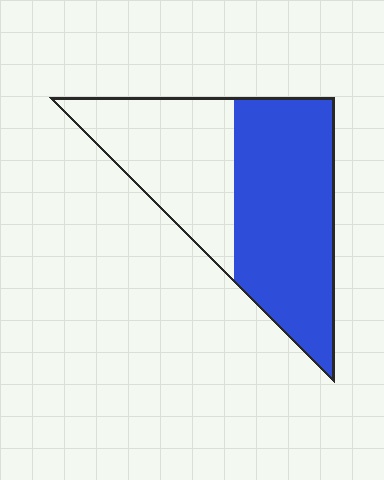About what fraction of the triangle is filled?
About three fifths (3/5).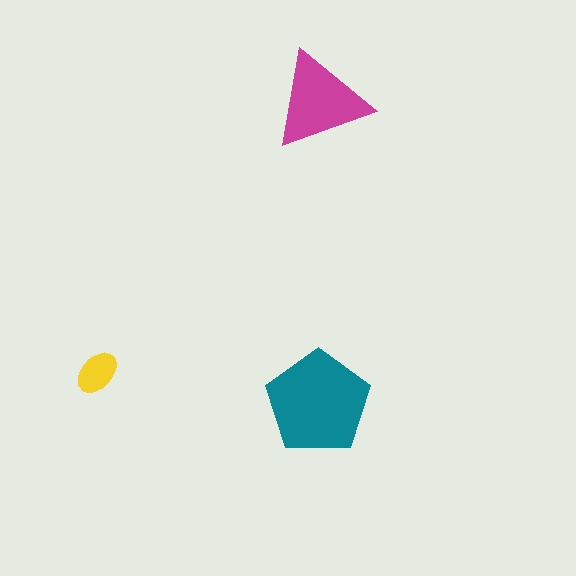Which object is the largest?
The teal pentagon.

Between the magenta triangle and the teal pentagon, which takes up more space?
The teal pentagon.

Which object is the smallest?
The yellow ellipse.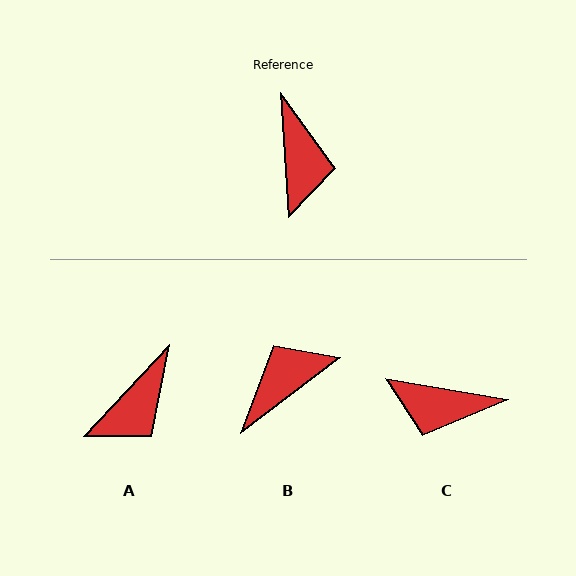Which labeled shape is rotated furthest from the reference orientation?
B, about 123 degrees away.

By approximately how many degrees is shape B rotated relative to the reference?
Approximately 123 degrees counter-clockwise.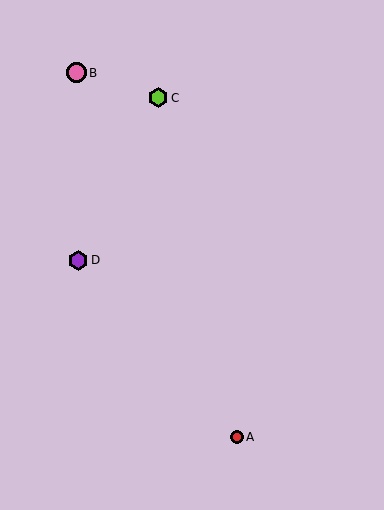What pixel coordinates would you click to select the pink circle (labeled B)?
Click at (77, 73) to select the pink circle B.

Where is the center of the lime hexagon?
The center of the lime hexagon is at (158, 98).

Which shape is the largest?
The lime hexagon (labeled C) is the largest.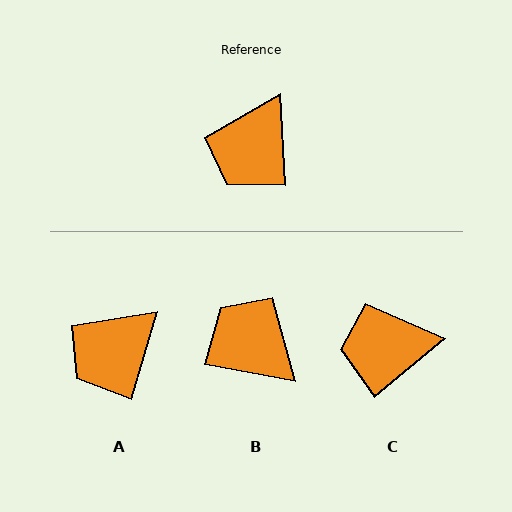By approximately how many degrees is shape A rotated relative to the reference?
Approximately 20 degrees clockwise.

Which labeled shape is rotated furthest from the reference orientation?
B, about 104 degrees away.